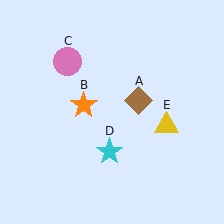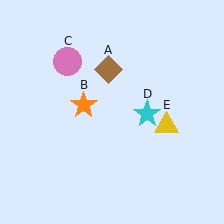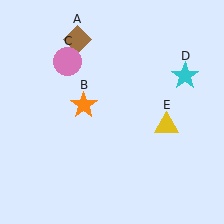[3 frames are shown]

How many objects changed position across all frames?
2 objects changed position: brown diamond (object A), cyan star (object D).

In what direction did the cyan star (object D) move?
The cyan star (object D) moved up and to the right.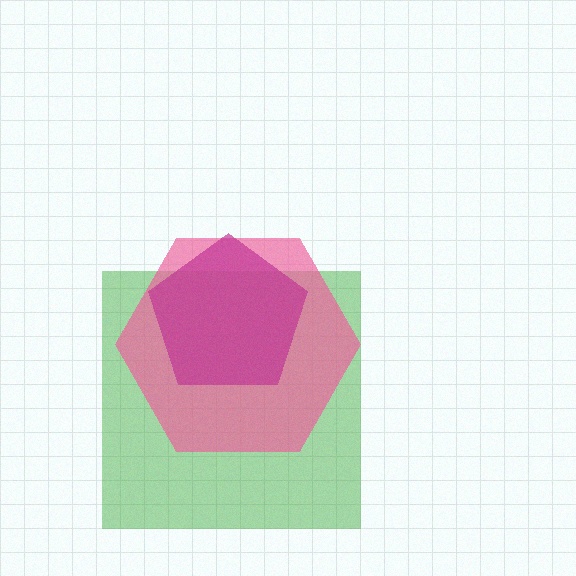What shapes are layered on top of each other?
The layered shapes are: a green square, a pink hexagon, a magenta pentagon.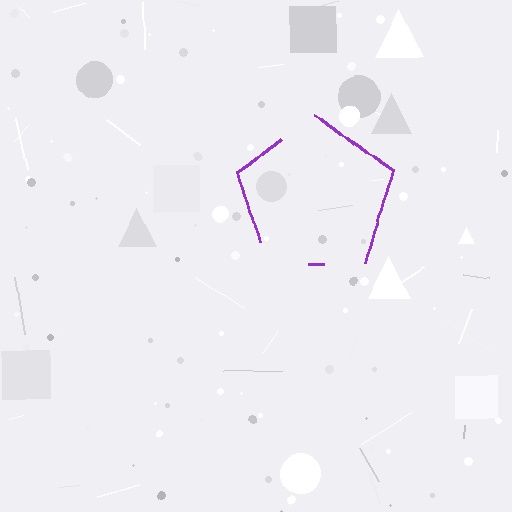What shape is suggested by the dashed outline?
The dashed outline suggests a pentagon.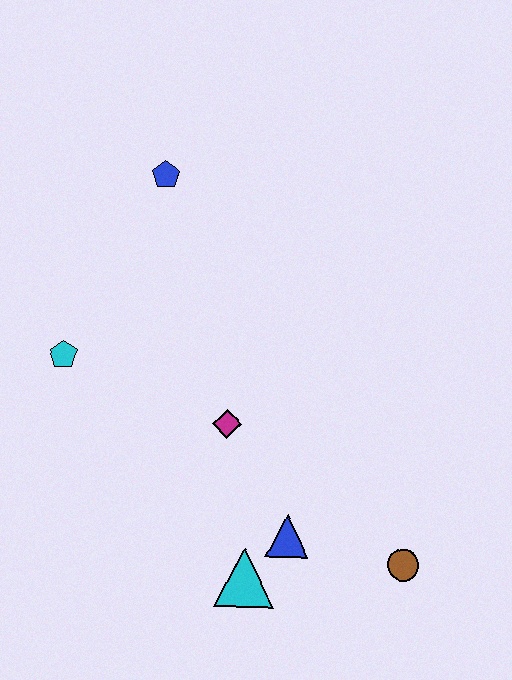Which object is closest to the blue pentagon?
The cyan pentagon is closest to the blue pentagon.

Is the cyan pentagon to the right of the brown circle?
No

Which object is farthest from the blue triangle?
The blue pentagon is farthest from the blue triangle.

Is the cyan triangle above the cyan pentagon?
No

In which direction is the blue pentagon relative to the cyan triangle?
The blue pentagon is above the cyan triangle.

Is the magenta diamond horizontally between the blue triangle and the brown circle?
No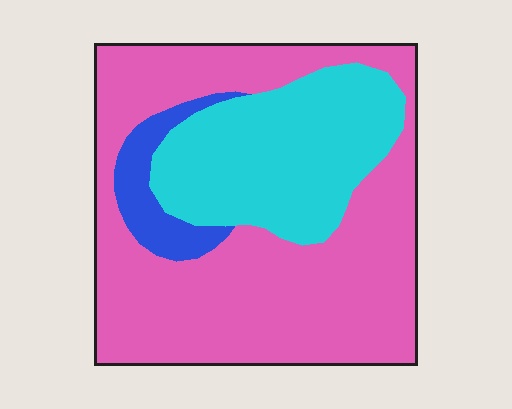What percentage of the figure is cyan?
Cyan takes up about one third (1/3) of the figure.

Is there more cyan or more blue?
Cyan.